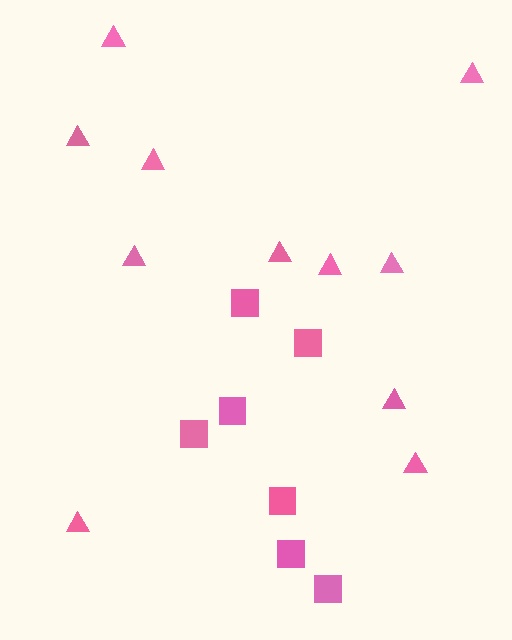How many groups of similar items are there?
There are 2 groups: one group of squares (7) and one group of triangles (11).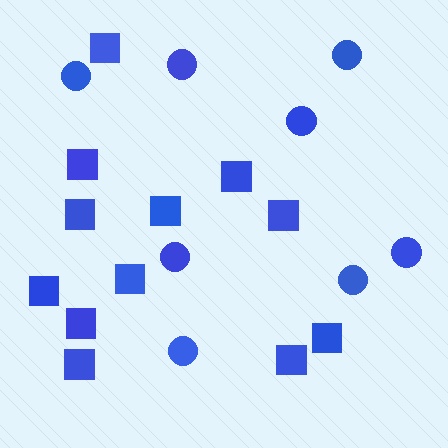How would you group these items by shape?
There are 2 groups: one group of squares (12) and one group of circles (8).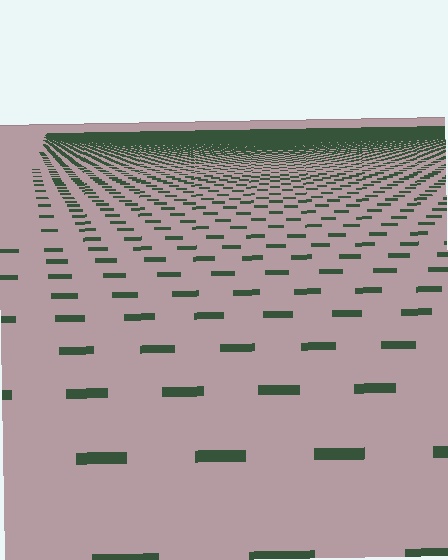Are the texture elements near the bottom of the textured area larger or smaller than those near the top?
Larger. Near the bottom, elements are closer to the viewer and appear at a bigger on-screen size.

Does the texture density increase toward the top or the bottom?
Density increases toward the top.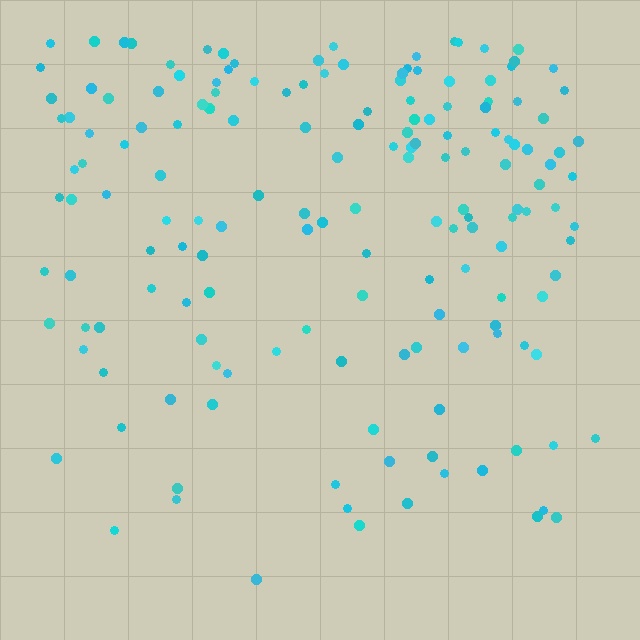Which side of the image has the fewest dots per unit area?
The bottom.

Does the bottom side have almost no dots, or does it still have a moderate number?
Still a moderate number, just noticeably fewer than the top.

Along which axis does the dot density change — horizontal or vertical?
Vertical.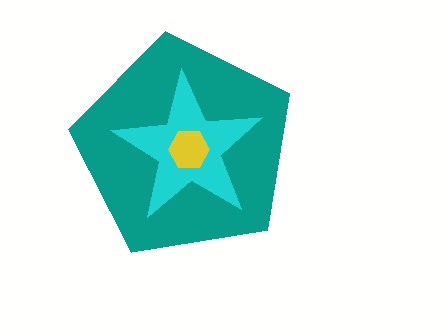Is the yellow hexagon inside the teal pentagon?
Yes.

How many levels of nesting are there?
3.